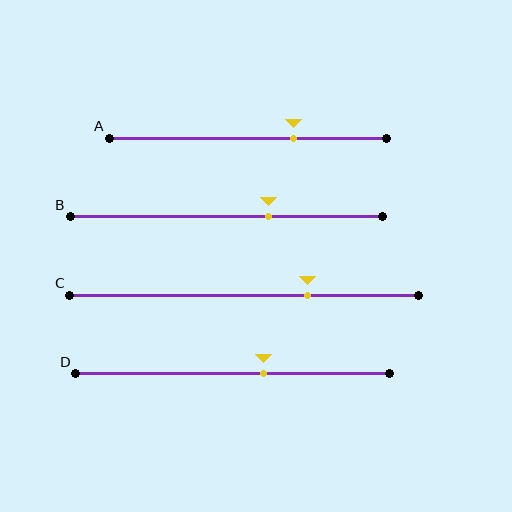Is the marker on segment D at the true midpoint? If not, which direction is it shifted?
No, the marker on segment D is shifted to the right by about 10% of the segment length.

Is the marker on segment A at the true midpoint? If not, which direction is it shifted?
No, the marker on segment A is shifted to the right by about 17% of the segment length.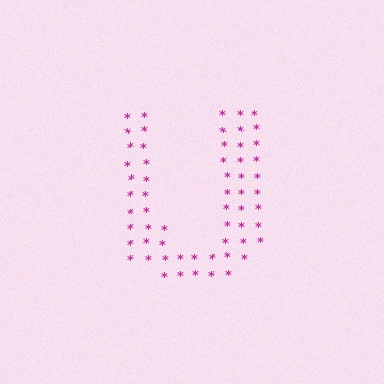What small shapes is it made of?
It is made of small asterisks.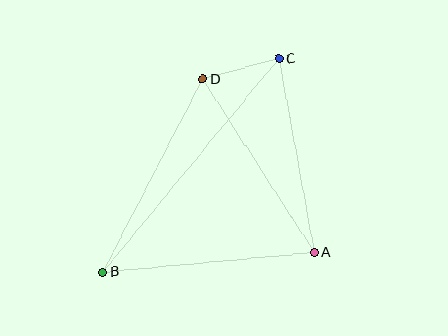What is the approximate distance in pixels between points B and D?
The distance between B and D is approximately 217 pixels.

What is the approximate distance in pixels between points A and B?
The distance between A and B is approximately 212 pixels.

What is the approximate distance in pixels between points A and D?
The distance between A and D is approximately 206 pixels.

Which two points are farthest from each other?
Points B and C are farthest from each other.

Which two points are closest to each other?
Points C and D are closest to each other.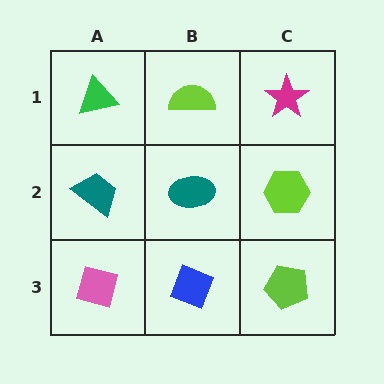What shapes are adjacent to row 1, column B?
A teal ellipse (row 2, column B), a green triangle (row 1, column A), a magenta star (row 1, column C).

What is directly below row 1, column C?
A lime hexagon.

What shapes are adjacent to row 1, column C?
A lime hexagon (row 2, column C), a lime semicircle (row 1, column B).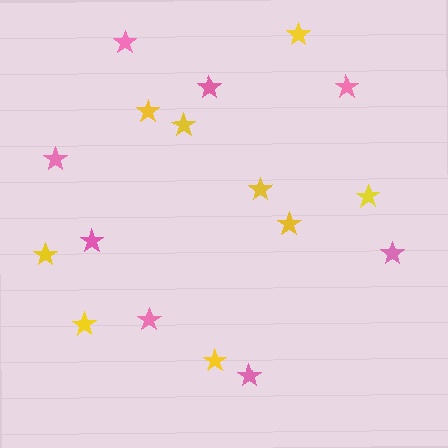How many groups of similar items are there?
There are 2 groups: one group of pink stars (8) and one group of yellow stars (9).